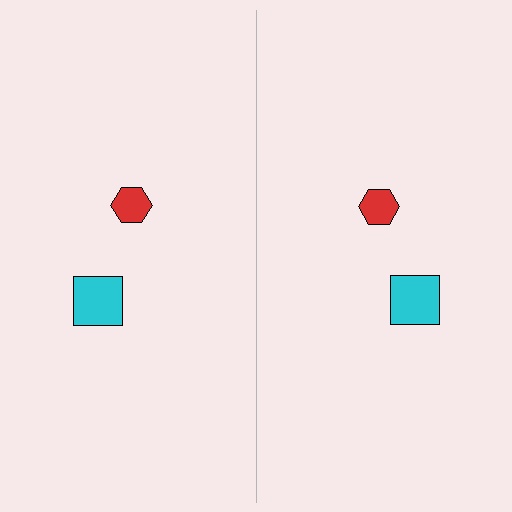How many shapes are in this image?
There are 4 shapes in this image.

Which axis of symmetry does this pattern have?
The pattern has a vertical axis of symmetry running through the center of the image.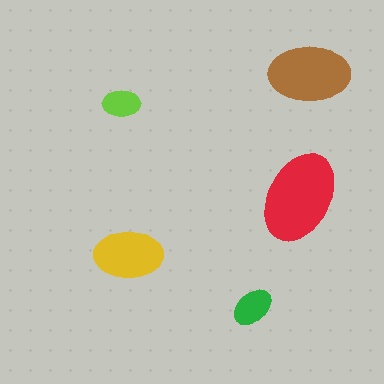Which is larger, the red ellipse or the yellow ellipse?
The red one.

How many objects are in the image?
There are 5 objects in the image.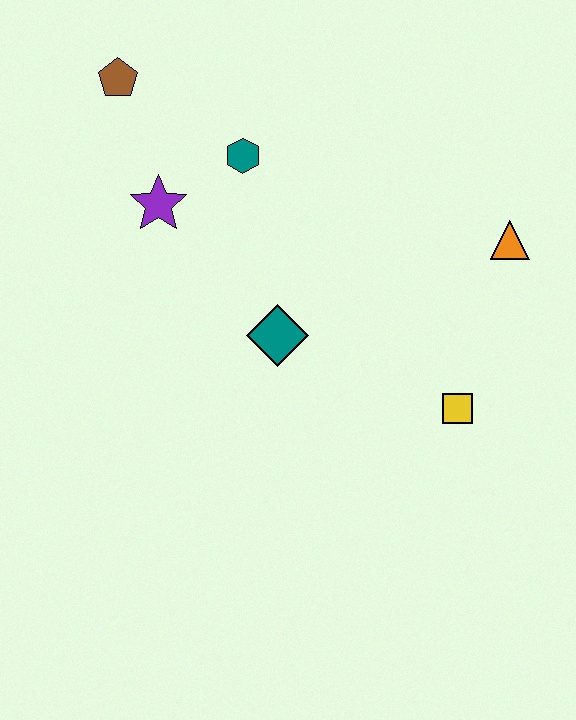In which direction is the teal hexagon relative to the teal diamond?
The teal hexagon is above the teal diamond.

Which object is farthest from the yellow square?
The brown pentagon is farthest from the yellow square.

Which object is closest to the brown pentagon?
The purple star is closest to the brown pentagon.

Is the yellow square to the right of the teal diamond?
Yes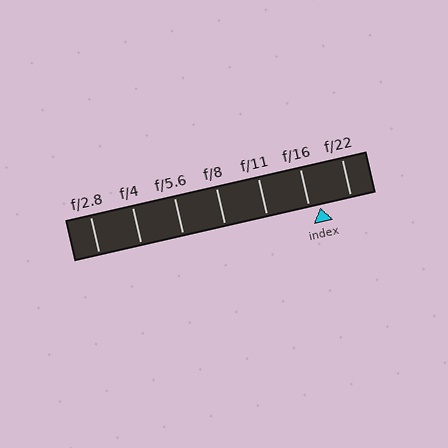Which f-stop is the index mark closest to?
The index mark is closest to f/16.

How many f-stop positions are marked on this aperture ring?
There are 7 f-stop positions marked.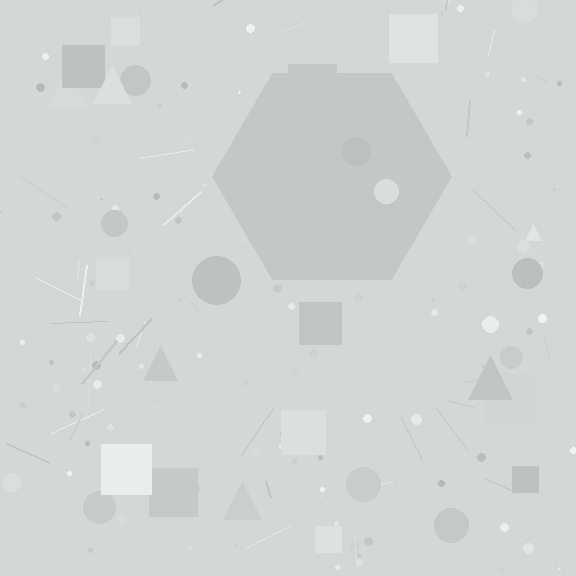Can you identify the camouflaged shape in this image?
The camouflaged shape is a hexagon.